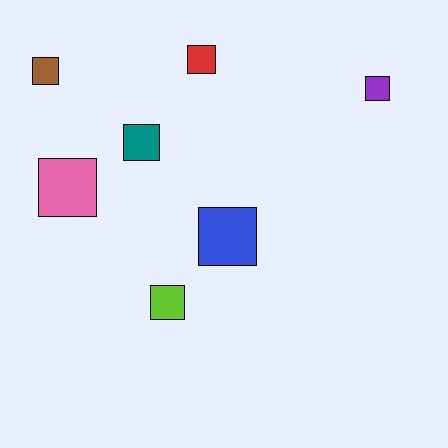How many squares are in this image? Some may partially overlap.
There are 7 squares.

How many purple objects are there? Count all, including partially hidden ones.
There is 1 purple object.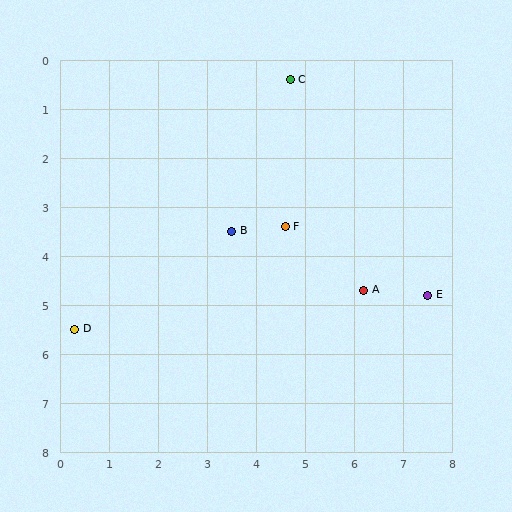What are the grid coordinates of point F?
Point F is at approximately (4.6, 3.4).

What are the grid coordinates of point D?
Point D is at approximately (0.3, 5.5).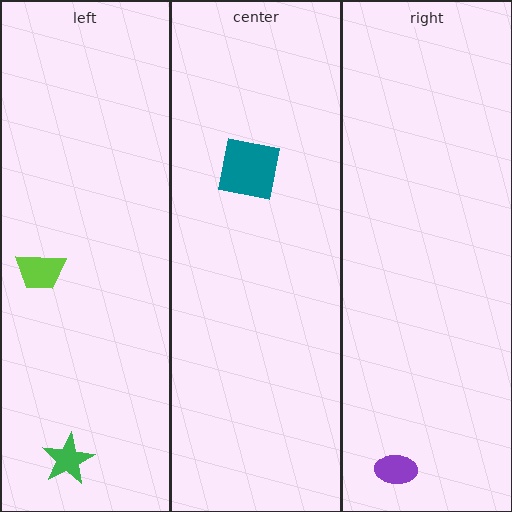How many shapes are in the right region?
1.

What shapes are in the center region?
The teal square.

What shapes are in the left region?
The lime trapezoid, the green star.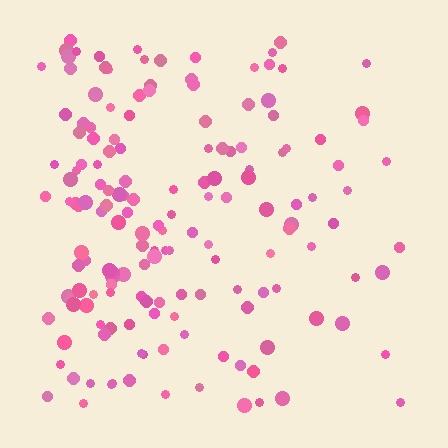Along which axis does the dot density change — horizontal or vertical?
Horizontal.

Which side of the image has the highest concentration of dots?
The left.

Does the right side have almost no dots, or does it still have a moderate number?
Still a moderate number, just noticeably fewer than the left.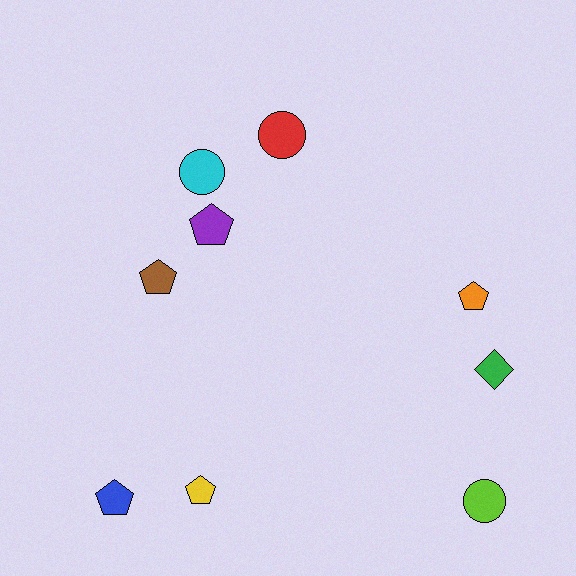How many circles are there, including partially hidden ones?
There are 3 circles.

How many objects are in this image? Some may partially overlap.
There are 9 objects.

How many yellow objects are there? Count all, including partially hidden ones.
There is 1 yellow object.